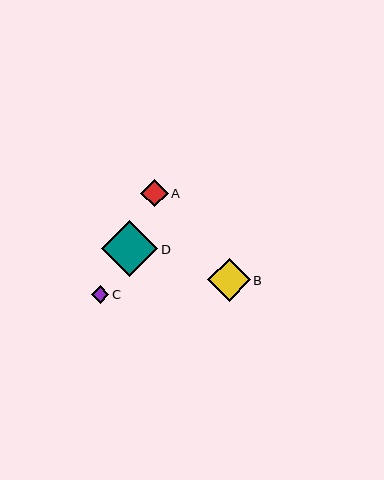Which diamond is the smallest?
Diamond C is the smallest with a size of approximately 18 pixels.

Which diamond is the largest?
Diamond D is the largest with a size of approximately 57 pixels.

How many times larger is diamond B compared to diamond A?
Diamond B is approximately 1.5 times the size of diamond A.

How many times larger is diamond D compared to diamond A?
Diamond D is approximately 2.1 times the size of diamond A.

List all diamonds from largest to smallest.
From largest to smallest: D, B, A, C.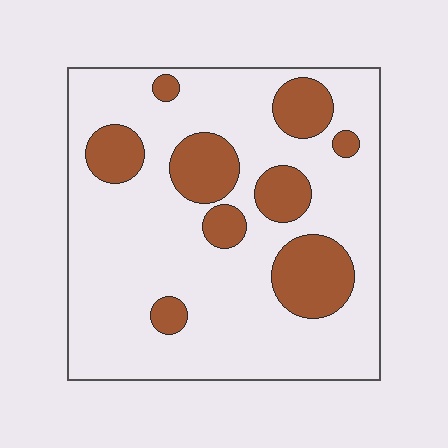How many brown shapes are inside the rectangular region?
9.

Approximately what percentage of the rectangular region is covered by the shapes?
Approximately 20%.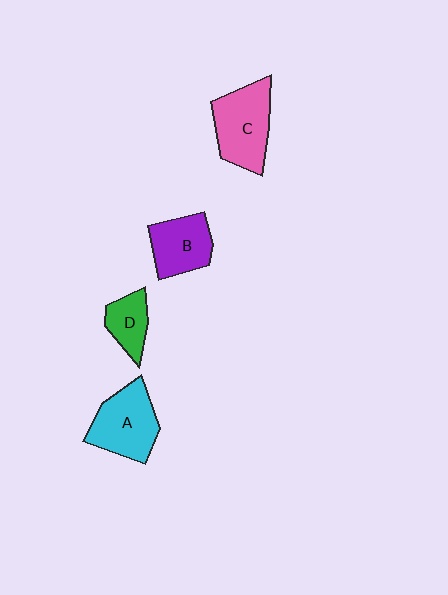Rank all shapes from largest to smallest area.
From largest to smallest: C (pink), A (cyan), B (purple), D (green).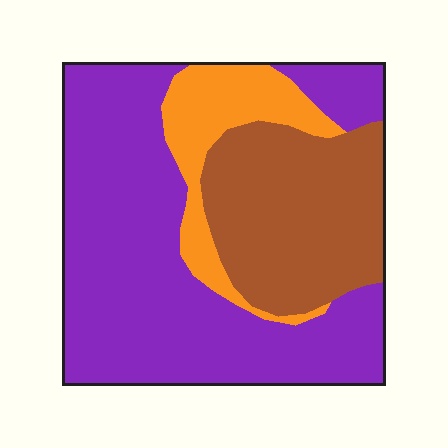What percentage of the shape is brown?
Brown takes up about one quarter (1/4) of the shape.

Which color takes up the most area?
Purple, at roughly 55%.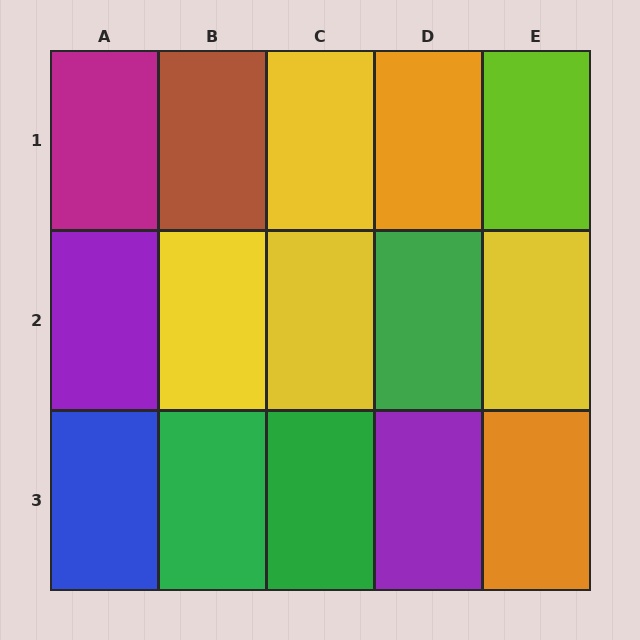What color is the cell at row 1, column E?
Lime.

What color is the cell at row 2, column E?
Yellow.